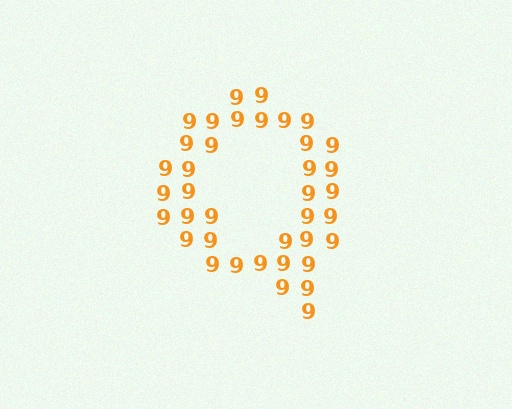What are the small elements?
The small elements are digit 9's.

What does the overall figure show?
The overall figure shows the letter Q.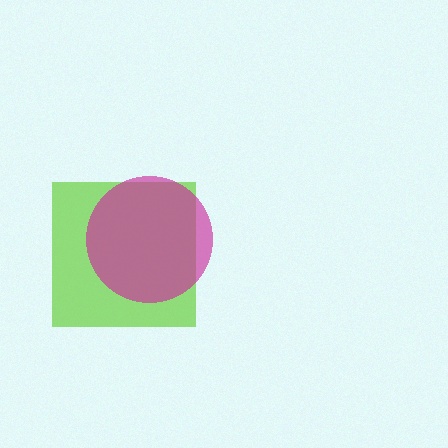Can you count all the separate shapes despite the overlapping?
Yes, there are 2 separate shapes.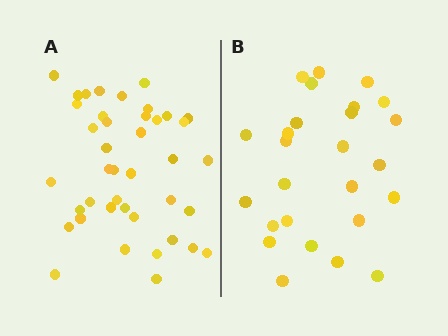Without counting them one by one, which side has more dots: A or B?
Region A (the left region) has more dots.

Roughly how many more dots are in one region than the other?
Region A has approximately 15 more dots than region B.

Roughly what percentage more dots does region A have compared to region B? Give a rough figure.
About 60% more.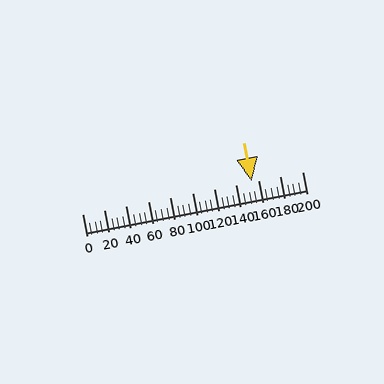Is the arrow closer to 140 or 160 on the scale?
The arrow is closer to 160.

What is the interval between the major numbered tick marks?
The major tick marks are spaced 20 units apart.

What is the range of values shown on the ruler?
The ruler shows values from 0 to 200.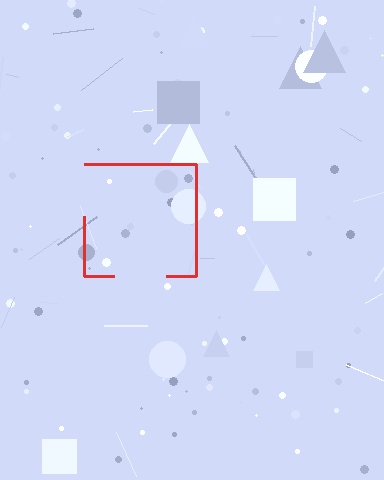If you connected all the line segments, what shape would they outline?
They would outline a square.